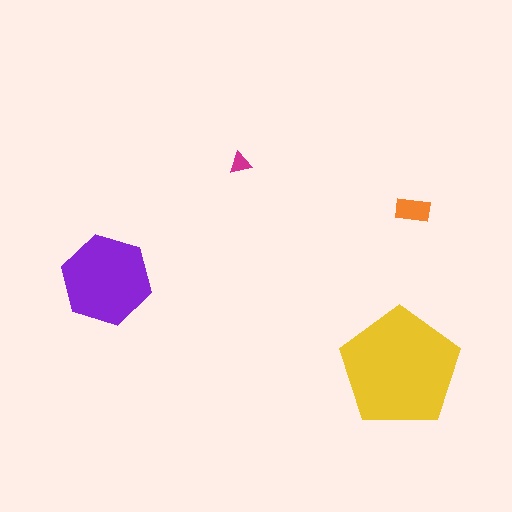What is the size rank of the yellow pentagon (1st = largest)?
1st.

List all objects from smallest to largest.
The magenta triangle, the orange rectangle, the purple hexagon, the yellow pentagon.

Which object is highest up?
The magenta triangle is topmost.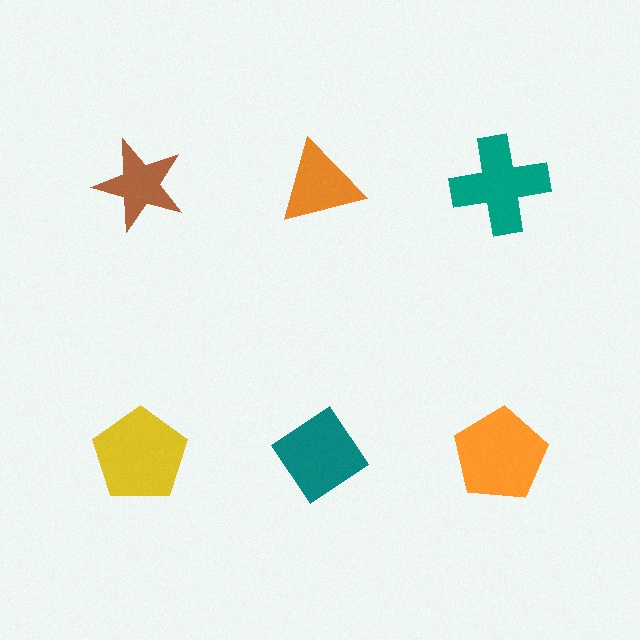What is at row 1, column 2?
An orange triangle.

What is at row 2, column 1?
A yellow pentagon.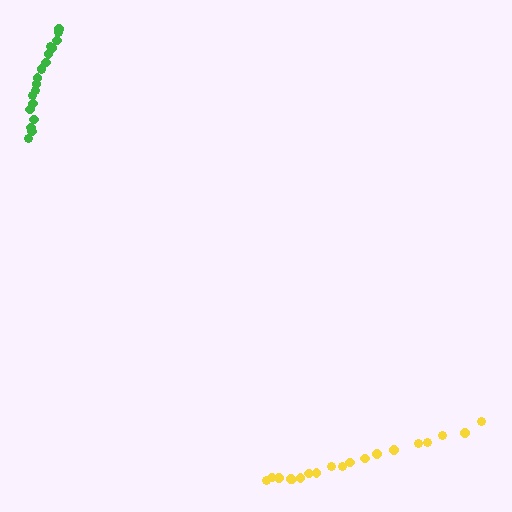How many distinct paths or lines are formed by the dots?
There are 2 distinct paths.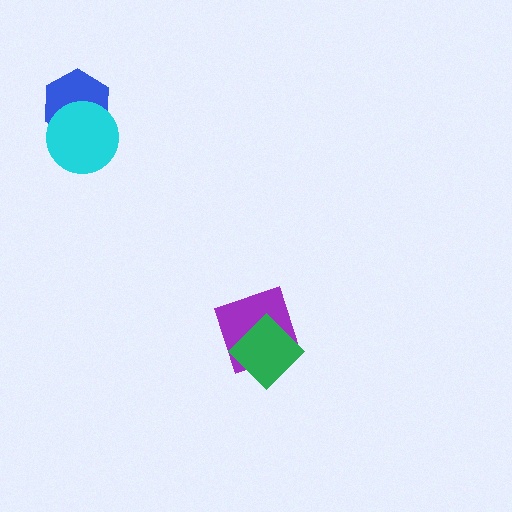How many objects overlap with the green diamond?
1 object overlaps with the green diamond.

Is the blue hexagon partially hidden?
Yes, it is partially covered by another shape.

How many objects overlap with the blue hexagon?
1 object overlaps with the blue hexagon.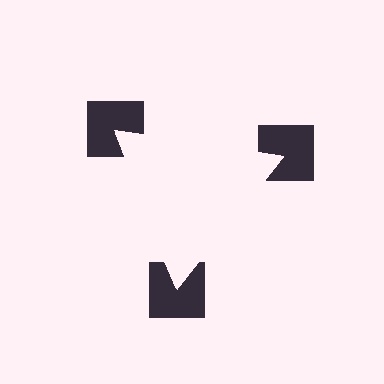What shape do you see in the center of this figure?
An illusory triangle — its edges are inferred from the aligned wedge cuts in the notched squares, not physically drawn.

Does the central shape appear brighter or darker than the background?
It typically appears slightly brighter than the background, even though no actual brightness change is drawn.